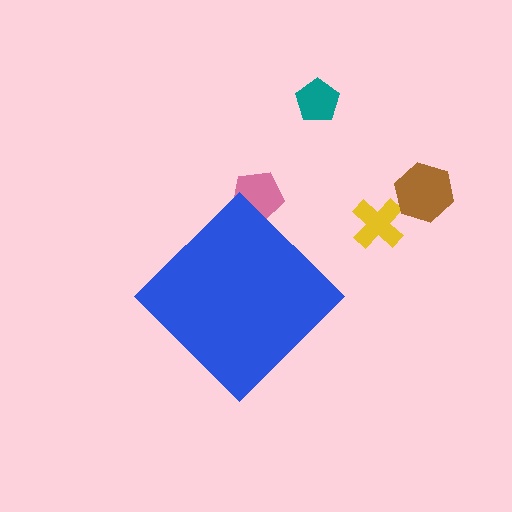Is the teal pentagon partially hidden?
No, the teal pentagon is fully visible.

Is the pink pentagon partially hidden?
Yes, the pink pentagon is partially hidden behind the blue diamond.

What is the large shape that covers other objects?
A blue diamond.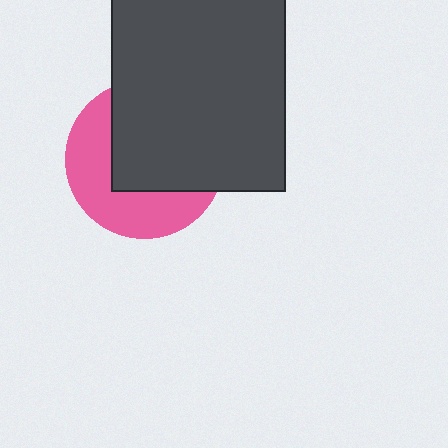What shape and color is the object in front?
The object in front is a dark gray rectangle.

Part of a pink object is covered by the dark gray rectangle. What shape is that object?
It is a circle.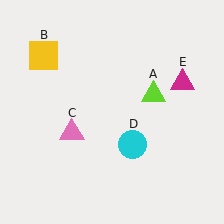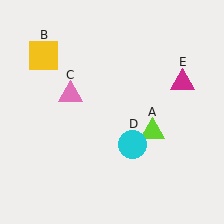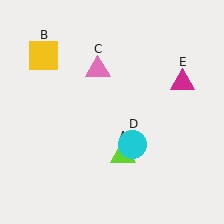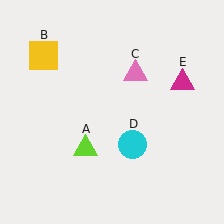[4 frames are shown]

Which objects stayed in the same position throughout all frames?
Yellow square (object B) and cyan circle (object D) and magenta triangle (object E) remained stationary.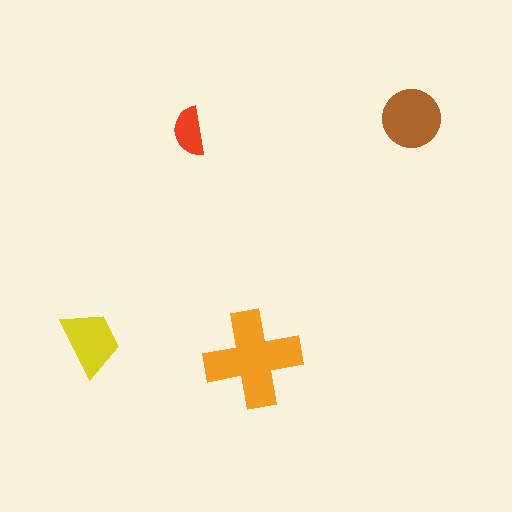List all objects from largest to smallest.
The orange cross, the brown circle, the yellow trapezoid, the red semicircle.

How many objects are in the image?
There are 4 objects in the image.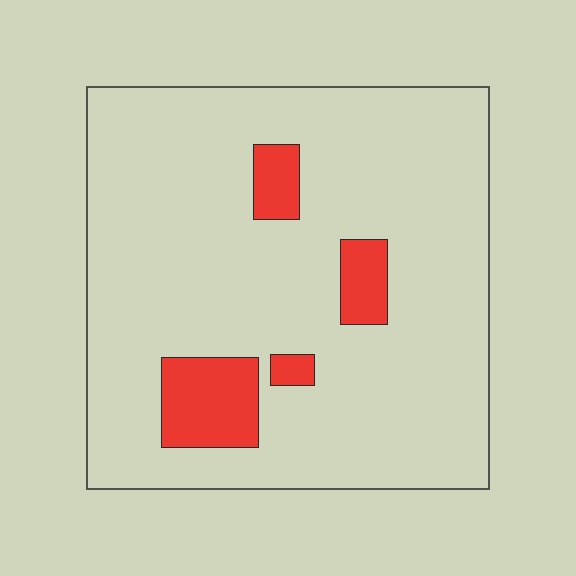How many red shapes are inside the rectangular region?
4.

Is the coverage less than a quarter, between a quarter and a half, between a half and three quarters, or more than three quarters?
Less than a quarter.